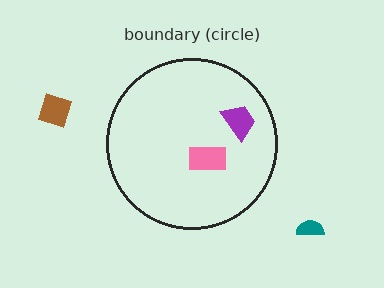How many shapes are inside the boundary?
2 inside, 2 outside.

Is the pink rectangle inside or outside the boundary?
Inside.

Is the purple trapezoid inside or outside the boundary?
Inside.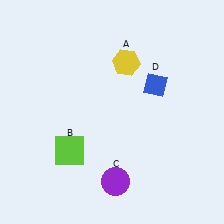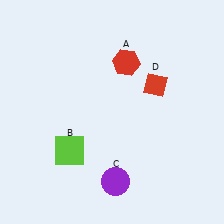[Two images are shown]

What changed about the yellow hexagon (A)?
In Image 1, A is yellow. In Image 2, it changed to red.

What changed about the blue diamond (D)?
In Image 1, D is blue. In Image 2, it changed to red.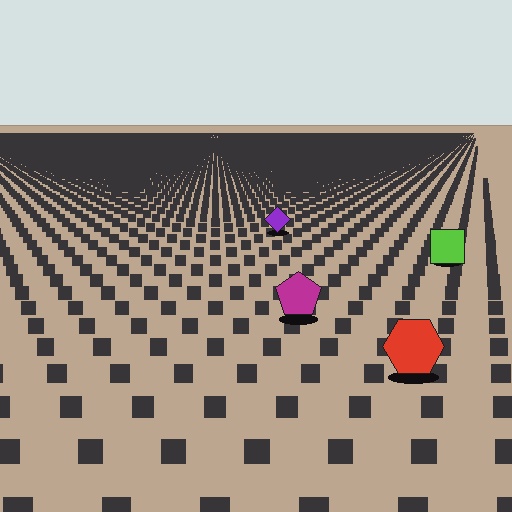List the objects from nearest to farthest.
From nearest to farthest: the red hexagon, the magenta pentagon, the lime square, the purple diamond.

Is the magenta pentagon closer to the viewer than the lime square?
Yes. The magenta pentagon is closer — you can tell from the texture gradient: the ground texture is coarser near it.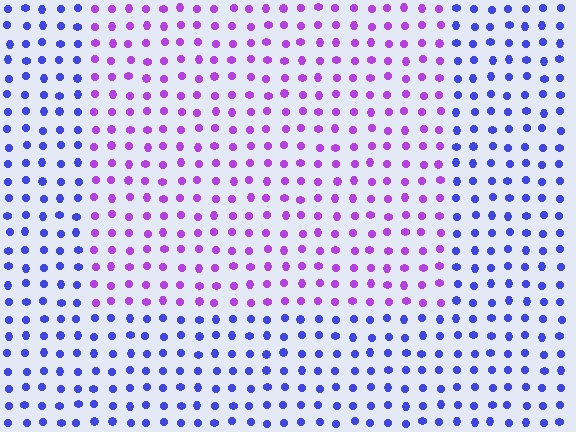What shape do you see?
I see a rectangle.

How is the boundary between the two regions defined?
The boundary is defined purely by a slight shift in hue (about 46 degrees). Spacing, size, and orientation are identical on both sides.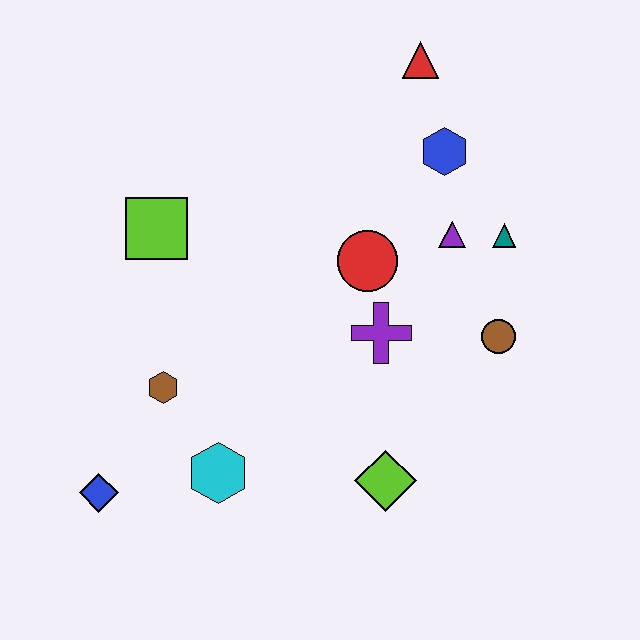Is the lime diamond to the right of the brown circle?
No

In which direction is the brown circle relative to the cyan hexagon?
The brown circle is to the right of the cyan hexagon.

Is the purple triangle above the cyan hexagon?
Yes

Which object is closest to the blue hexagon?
The purple triangle is closest to the blue hexagon.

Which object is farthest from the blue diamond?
The red triangle is farthest from the blue diamond.